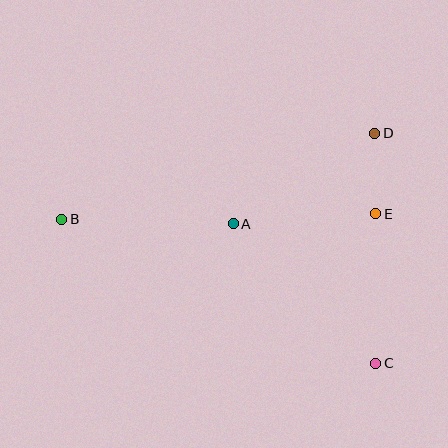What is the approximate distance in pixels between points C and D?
The distance between C and D is approximately 230 pixels.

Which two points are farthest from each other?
Points B and C are farthest from each other.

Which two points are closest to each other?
Points D and E are closest to each other.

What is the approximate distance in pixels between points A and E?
The distance between A and E is approximately 143 pixels.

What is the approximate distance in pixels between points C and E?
The distance between C and E is approximately 150 pixels.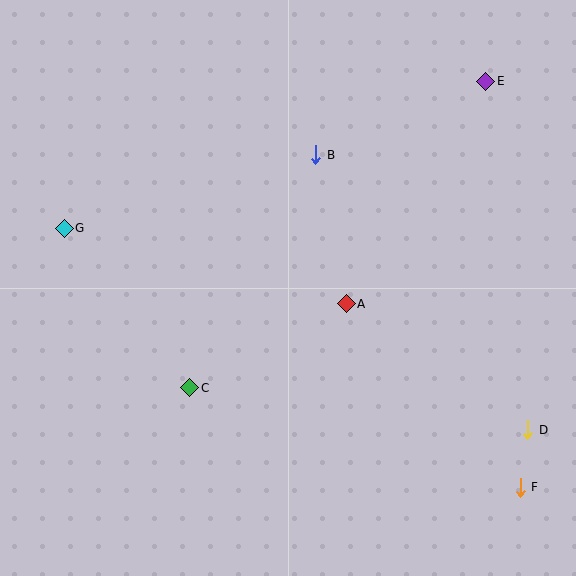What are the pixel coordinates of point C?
Point C is at (190, 388).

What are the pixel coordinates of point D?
Point D is at (528, 430).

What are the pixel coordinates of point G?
Point G is at (64, 228).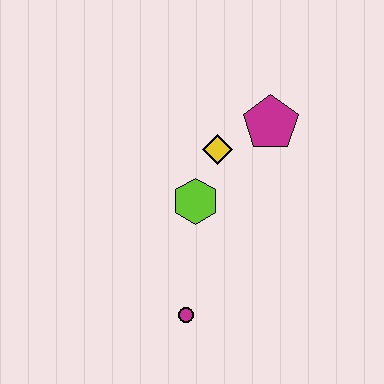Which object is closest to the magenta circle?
The lime hexagon is closest to the magenta circle.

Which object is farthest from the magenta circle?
The magenta pentagon is farthest from the magenta circle.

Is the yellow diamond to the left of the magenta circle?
No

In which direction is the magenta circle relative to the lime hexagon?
The magenta circle is below the lime hexagon.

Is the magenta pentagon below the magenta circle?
No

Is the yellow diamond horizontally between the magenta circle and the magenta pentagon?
Yes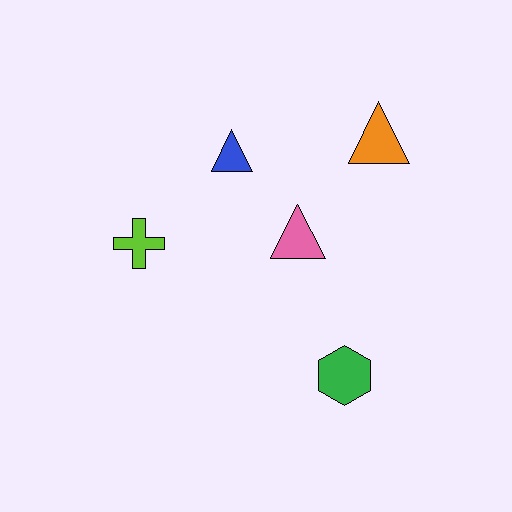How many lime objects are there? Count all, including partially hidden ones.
There is 1 lime object.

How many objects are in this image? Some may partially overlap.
There are 5 objects.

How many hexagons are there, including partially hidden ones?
There is 1 hexagon.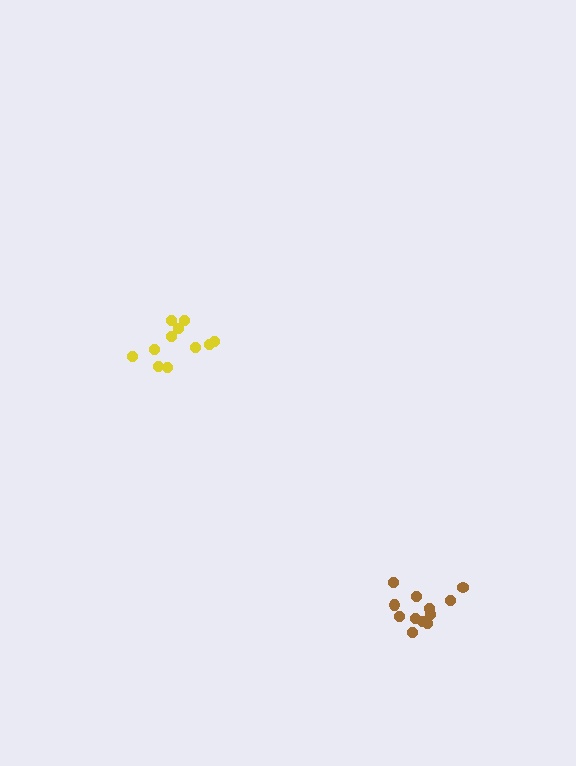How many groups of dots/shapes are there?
There are 2 groups.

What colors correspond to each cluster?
The clusters are colored: yellow, brown.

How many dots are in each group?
Group 1: 11 dots, Group 2: 12 dots (23 total).